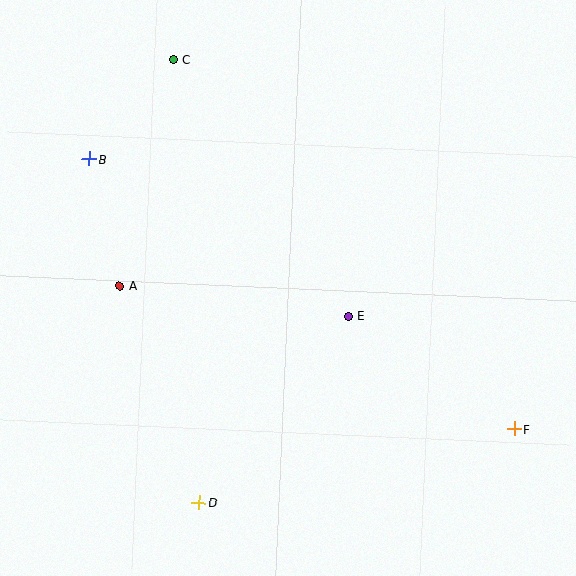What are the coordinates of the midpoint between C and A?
The midpoint between C and A is at (147, 173).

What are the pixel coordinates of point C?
Point C is at (173, 59).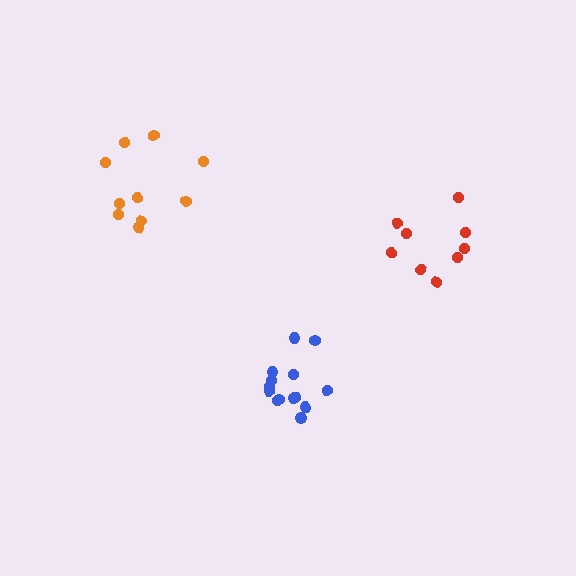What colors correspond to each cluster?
The clusters are colored: blue, red, orange.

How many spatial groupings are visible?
There are 3 spatial groupings.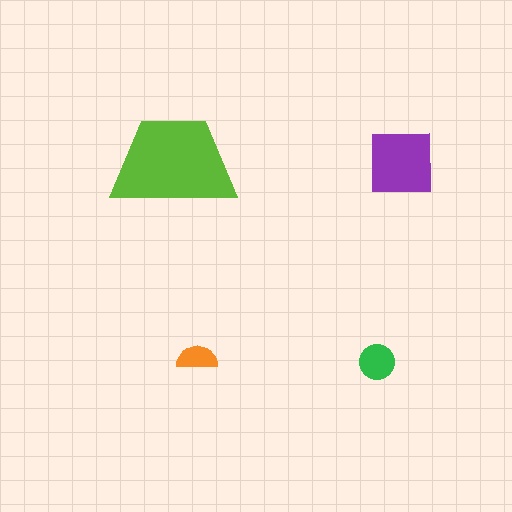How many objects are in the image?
There are 4 objects in the image.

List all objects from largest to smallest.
The lime trapezoid, the purple square, the green circle, the orange semicircle.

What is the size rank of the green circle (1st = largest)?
3rd.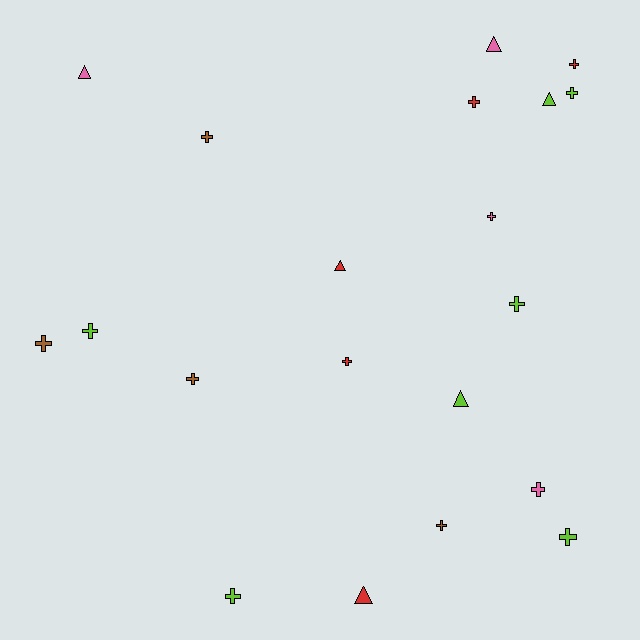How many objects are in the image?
There are 20 objects.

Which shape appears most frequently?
Cross, with 14 objects.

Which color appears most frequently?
Lime, with 7 objects.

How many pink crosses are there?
There are 2 pink crosses.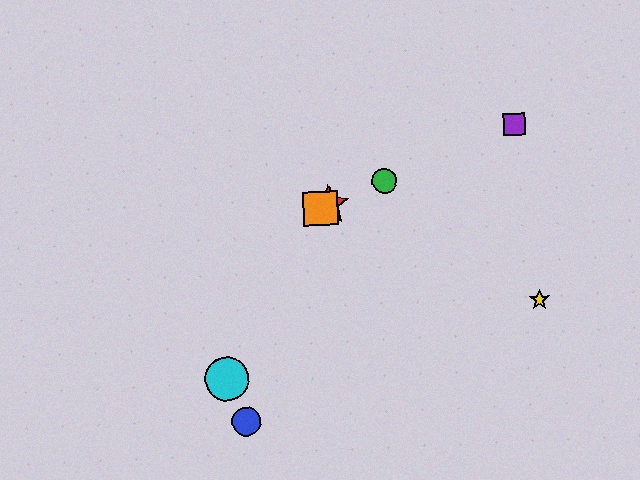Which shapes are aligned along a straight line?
The red star, the green circle, the purple square, the orange square are aligned along a straight line.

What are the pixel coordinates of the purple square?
The purple square is at (514, 124).